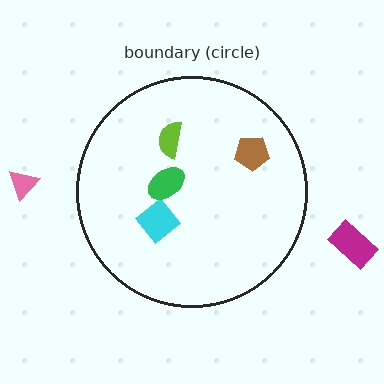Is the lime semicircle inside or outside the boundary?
Inside.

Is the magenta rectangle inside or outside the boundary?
Outside.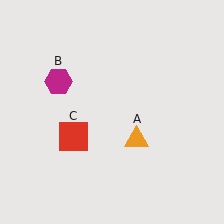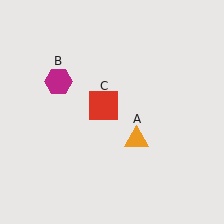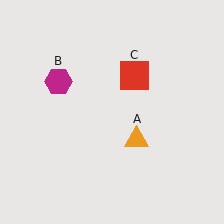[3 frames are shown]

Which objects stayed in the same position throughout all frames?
Orange triangle (object A) and magenta hexagon (object B) remained stationary.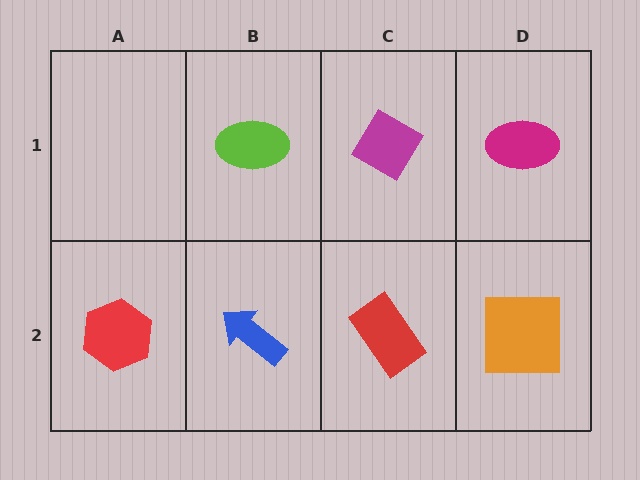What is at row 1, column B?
A lime ellipse.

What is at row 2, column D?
An orange square.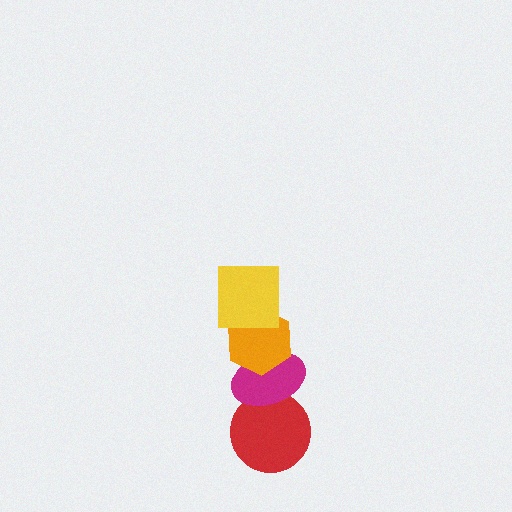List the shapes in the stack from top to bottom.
From top to bottom: the yellow square, the orange hexagon, the magenta ellipse, the red circle.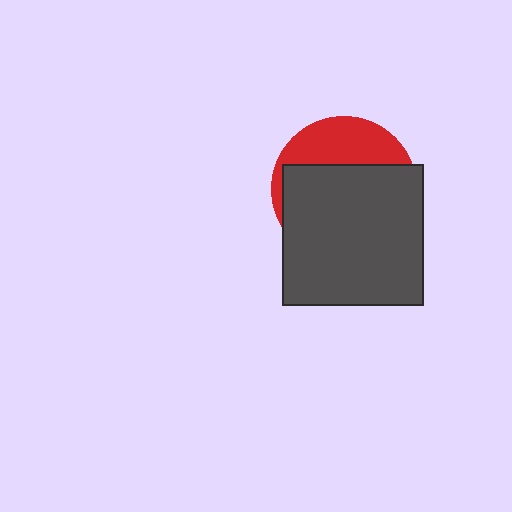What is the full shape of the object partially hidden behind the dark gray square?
The partially hidden object is a red circle.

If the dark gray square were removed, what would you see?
You would see the complete red circle.